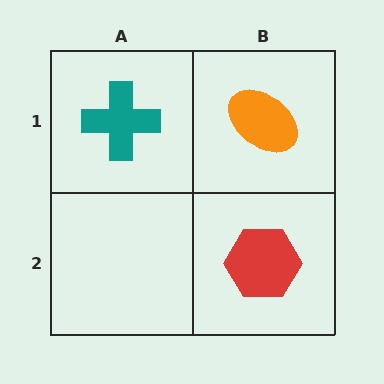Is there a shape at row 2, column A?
No, that cell is empty.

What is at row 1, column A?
A teal cross.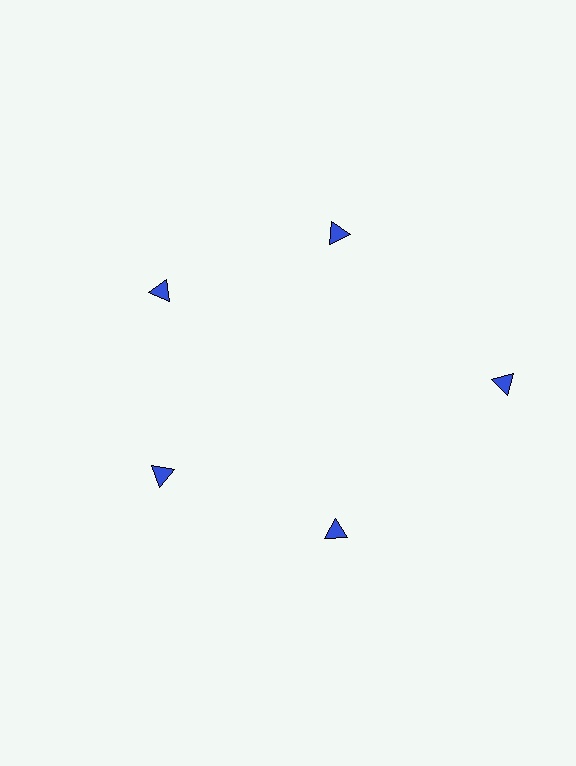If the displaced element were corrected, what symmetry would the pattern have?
It would have 5-fold rotational symmetry — the pattern would map onto itself every 72 degrees.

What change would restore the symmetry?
The symmetry would be restored by moving it inward, back onto the ring so that all 5 triangles sit at equal angles and equal distance from the center.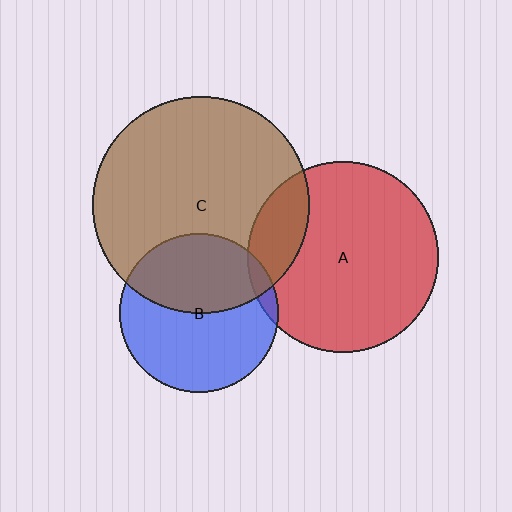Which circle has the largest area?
Circle C (brown).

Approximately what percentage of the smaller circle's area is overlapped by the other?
Approximately 15%.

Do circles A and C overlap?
Yes.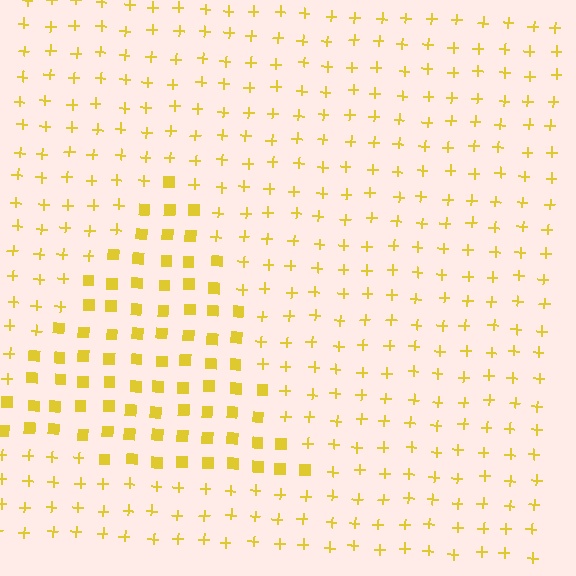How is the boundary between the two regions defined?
The boundary is defined by a change in element shape: squares inside vs. plus signs outside. All elements share the same color and spacing.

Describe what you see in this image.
The image is filled with small yellow elements arranged in a uniform grid. A triangle-shaped region contains squares, while the surrounding area contains plus signs. The boundary is defined purely by the change in element shape.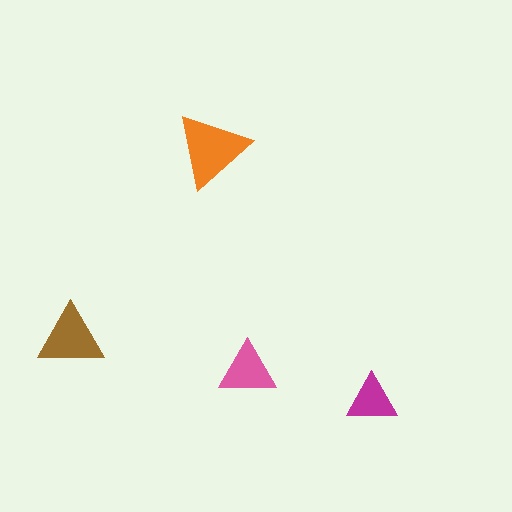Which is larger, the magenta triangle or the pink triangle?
The pink one.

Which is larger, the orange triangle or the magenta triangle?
The orange one.